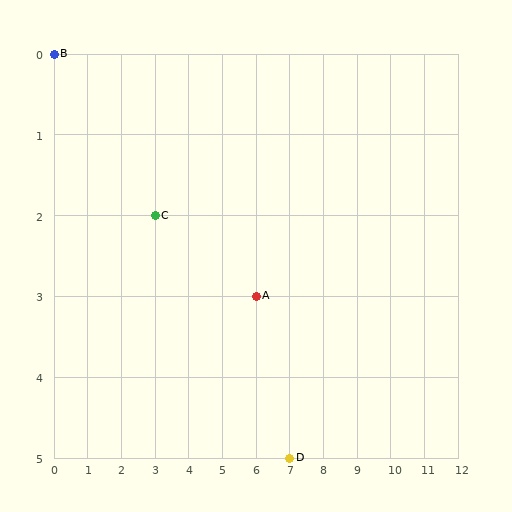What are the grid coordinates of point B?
Point B is at grid coordinates (0, 0).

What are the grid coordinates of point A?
Point A is at grid coordinates (6, 3).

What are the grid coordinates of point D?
Point D is at grid coordinates (7, 5).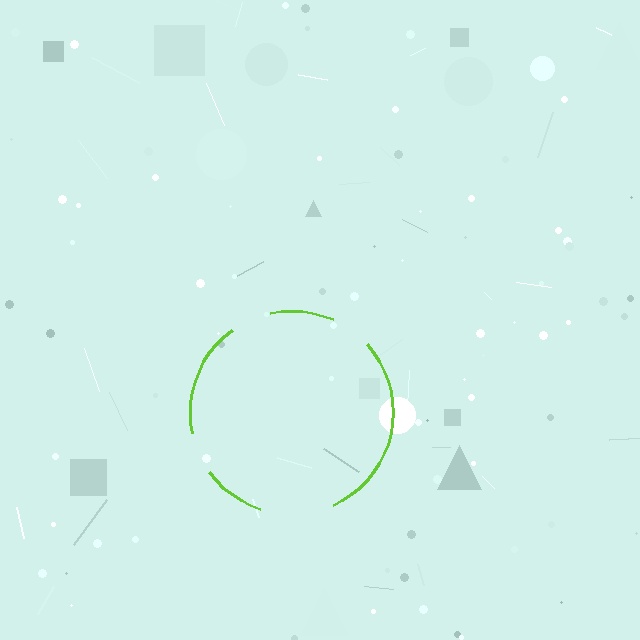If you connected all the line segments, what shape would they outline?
They would outline a circle.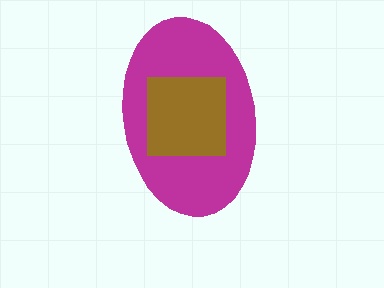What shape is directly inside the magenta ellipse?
The brown square.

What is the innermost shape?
The brown square.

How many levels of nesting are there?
2.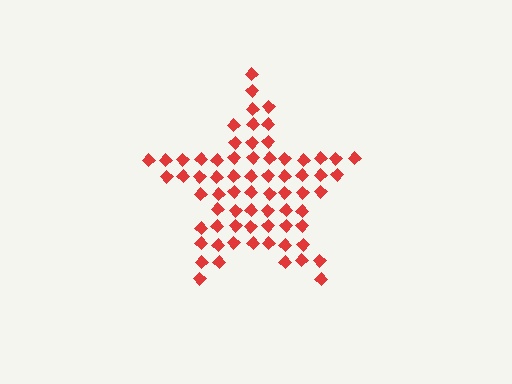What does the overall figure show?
The overall figure shows a star.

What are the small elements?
The small elements are diamonds.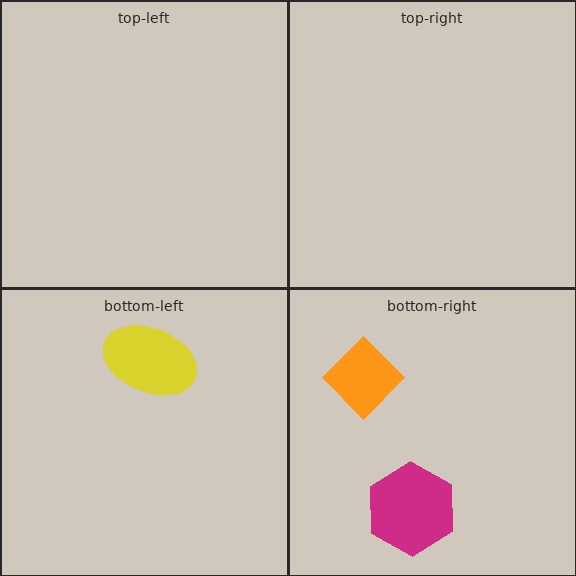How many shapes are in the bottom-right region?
2.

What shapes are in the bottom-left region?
The yellow ellipse.